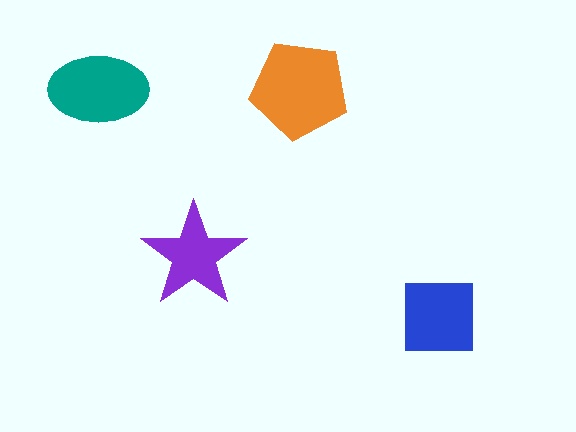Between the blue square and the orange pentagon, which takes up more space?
The orange pentagon.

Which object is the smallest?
The purple star.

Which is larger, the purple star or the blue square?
The blue square.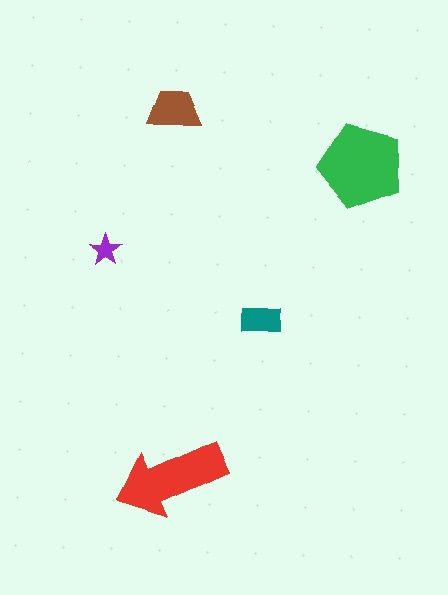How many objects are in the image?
There are 5 objects in the image.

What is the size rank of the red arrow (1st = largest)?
2nd.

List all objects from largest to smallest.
The green pentagon, the red arrow, the brown trapezoid, the teal rectangle, the purple star.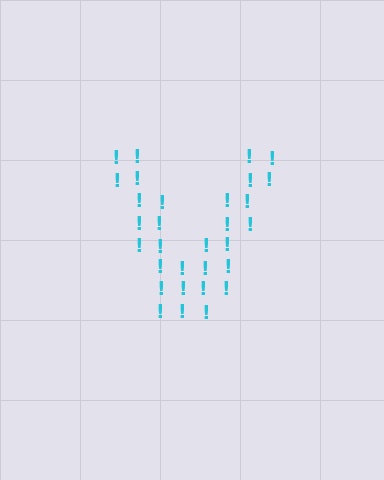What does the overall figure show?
The overall figure shows the letter V.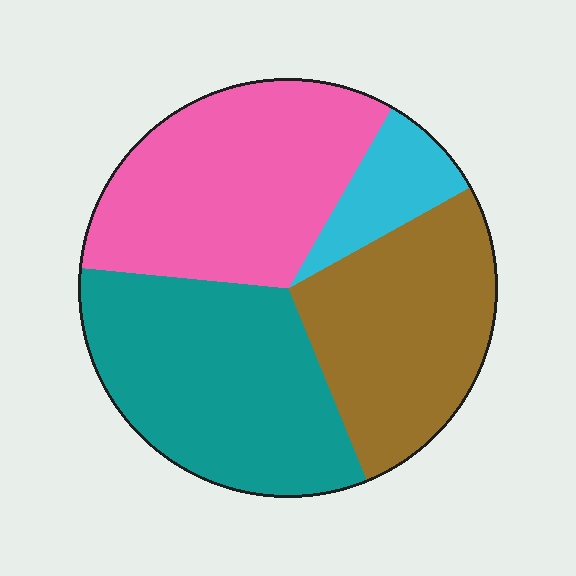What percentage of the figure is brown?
Brown covers about 25% of the figure.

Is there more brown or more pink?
Pink.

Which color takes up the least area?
Cyan, at roughly 10%.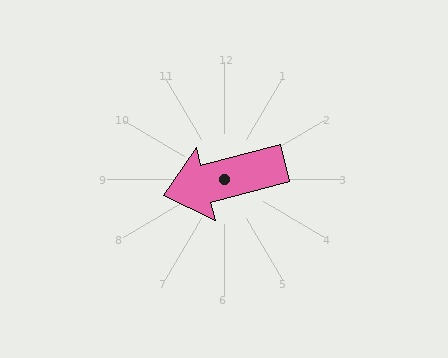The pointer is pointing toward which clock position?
Roughly 9 o'clock.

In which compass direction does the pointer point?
West.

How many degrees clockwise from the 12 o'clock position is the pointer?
Approximately 255 degrees.